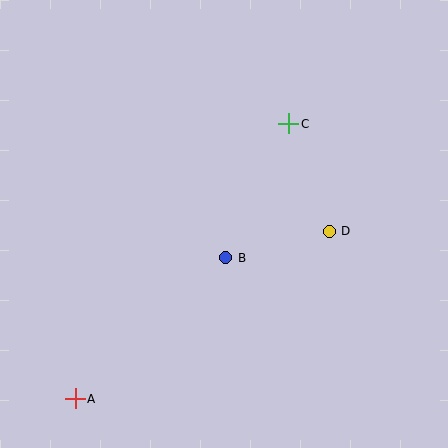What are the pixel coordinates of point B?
Point B is at (226, 258).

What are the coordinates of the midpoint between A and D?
The midpoint between A and D is at (202, 315).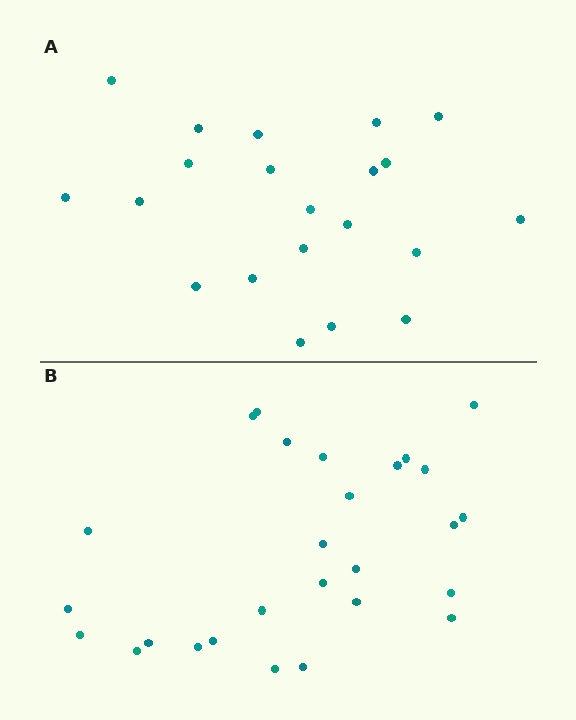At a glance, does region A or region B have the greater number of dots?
Region B (the bottom region) has more dots.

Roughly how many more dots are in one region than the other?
Region B has about 6 more dots than region A.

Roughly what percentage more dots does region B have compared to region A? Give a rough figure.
About 30% more.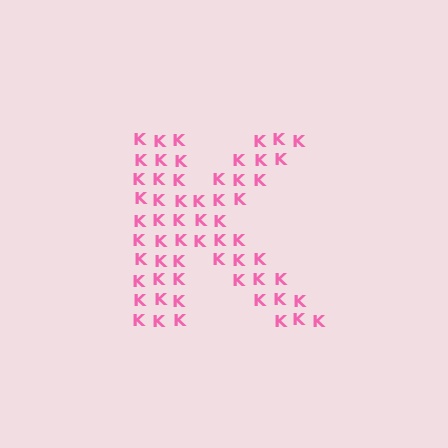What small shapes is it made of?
It is made of small letter K's.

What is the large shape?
The large shape is the letter K.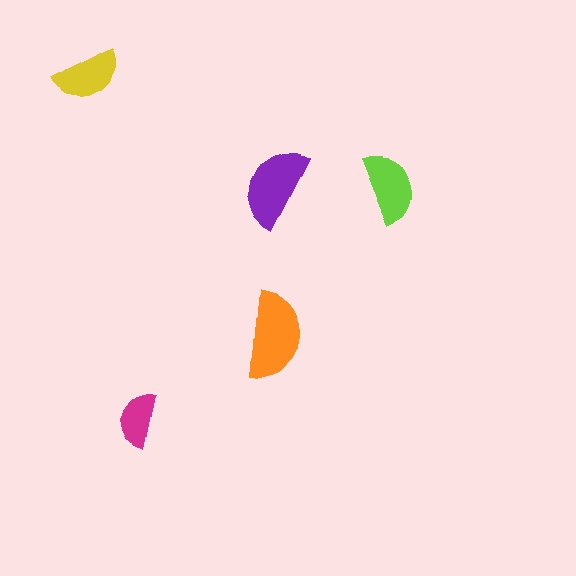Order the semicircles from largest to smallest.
the orange one, the purple one, the lime one, the yellow one, the magenta one.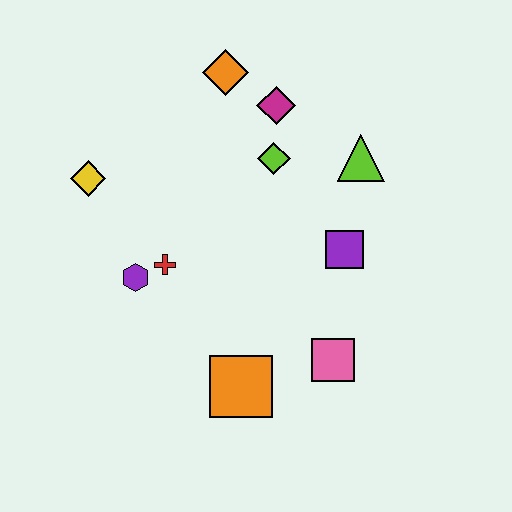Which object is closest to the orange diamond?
The magenta diamond is closest to the orange diamond.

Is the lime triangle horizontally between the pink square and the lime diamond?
No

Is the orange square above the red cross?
No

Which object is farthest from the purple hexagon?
The lime triangle is farthest from the purple hexagon.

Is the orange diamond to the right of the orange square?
No